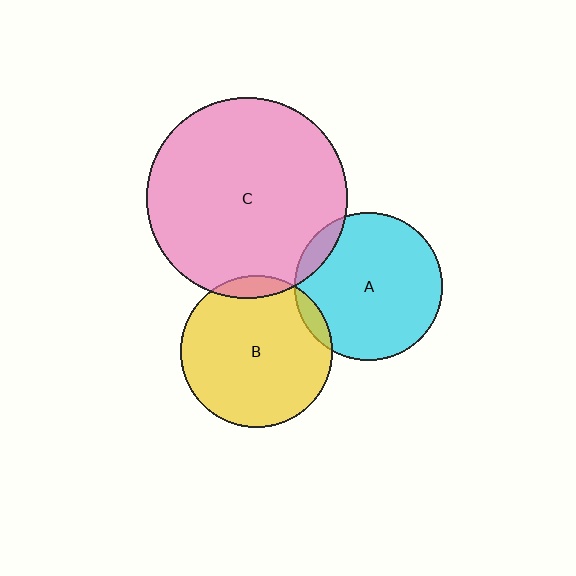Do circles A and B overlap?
Yes.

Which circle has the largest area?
Circle C (pink).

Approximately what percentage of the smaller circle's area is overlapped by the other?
Approximately 5%.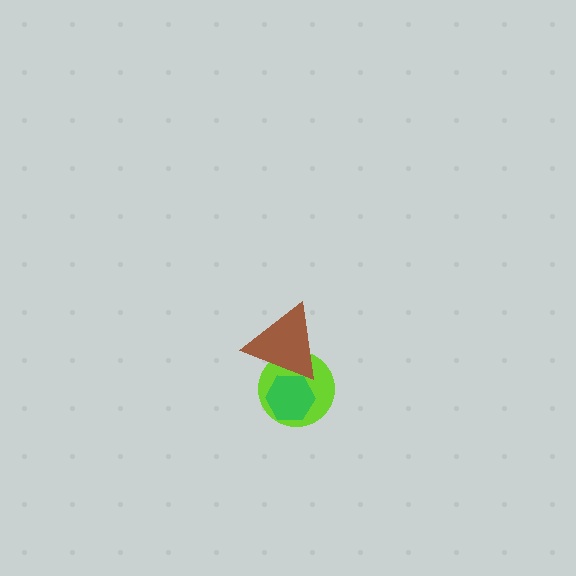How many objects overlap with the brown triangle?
2 objects overlap with the brown triangle.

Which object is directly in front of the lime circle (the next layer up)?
The green hexagon is directly in front of the lime circle.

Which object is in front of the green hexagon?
The brown triangle is in front of the green hexagon.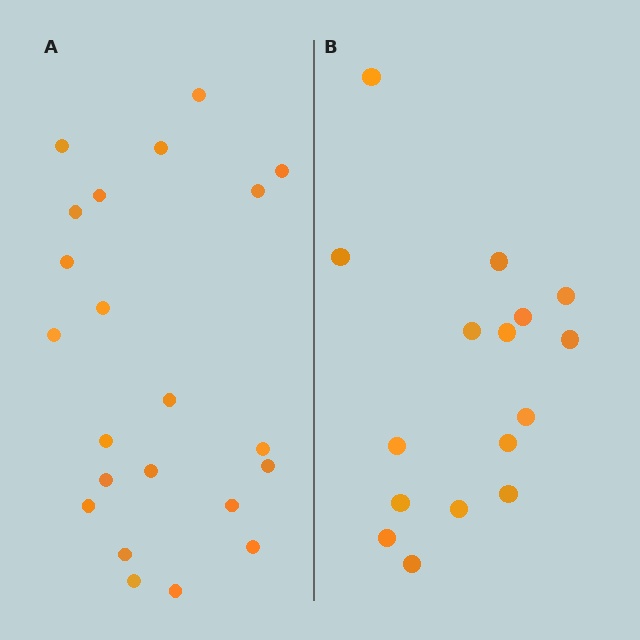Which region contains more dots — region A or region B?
Region A (the left region) has more dots.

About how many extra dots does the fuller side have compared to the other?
Region A has about 6 more dots than region B.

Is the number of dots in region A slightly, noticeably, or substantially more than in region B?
Region A has noticeably more, but not dramatically so. The ratio is roughly 1.4 to 1.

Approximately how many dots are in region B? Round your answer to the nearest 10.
About 20 dots. (The exact count is 16, which rounds to 20.)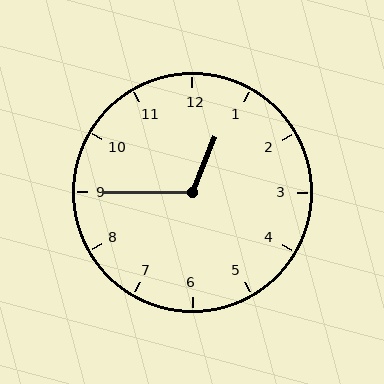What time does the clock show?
12:45.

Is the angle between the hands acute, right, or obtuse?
It is obtuse.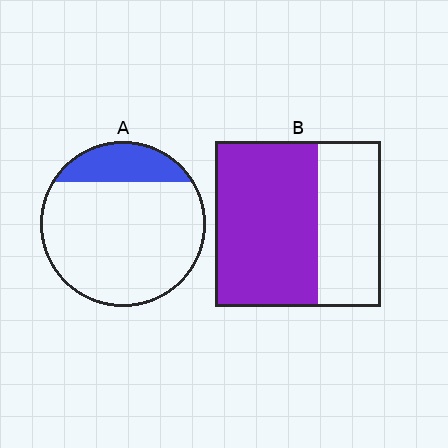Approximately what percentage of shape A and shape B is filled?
A is approximately 20% and B is approximately 60%.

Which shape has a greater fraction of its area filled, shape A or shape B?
Shape B.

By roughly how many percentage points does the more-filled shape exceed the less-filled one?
By roughly 45 percentage points (B over A).